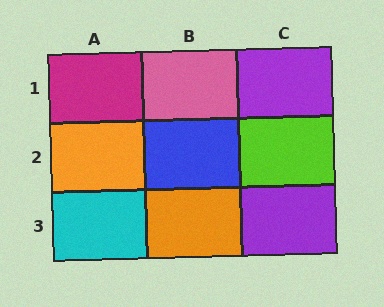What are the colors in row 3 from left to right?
Cyan, orange, purple.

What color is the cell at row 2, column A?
Orange.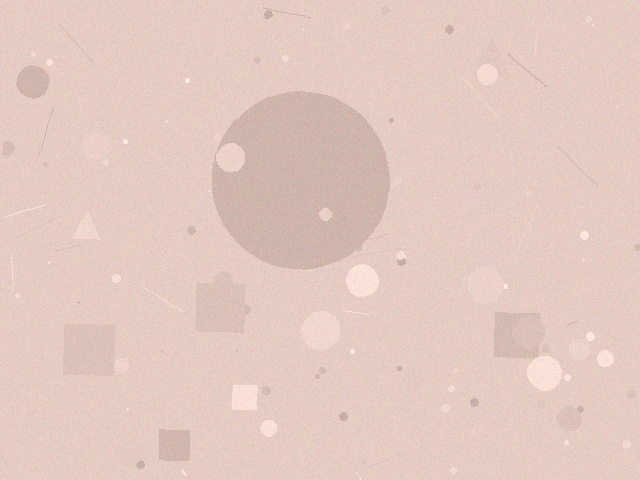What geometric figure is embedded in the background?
A circle is embedded in the background.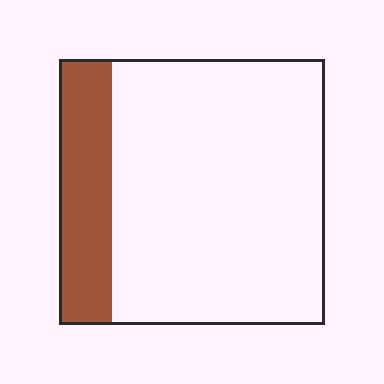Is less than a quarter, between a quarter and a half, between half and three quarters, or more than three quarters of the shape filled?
Less than a quarter.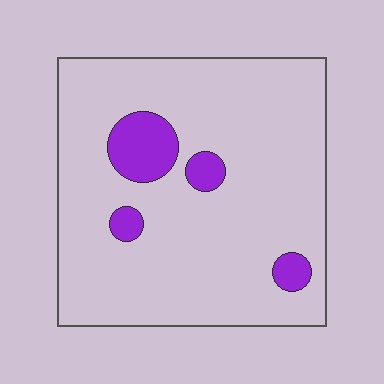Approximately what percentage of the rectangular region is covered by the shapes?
Approximately 10%.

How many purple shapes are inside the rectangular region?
4.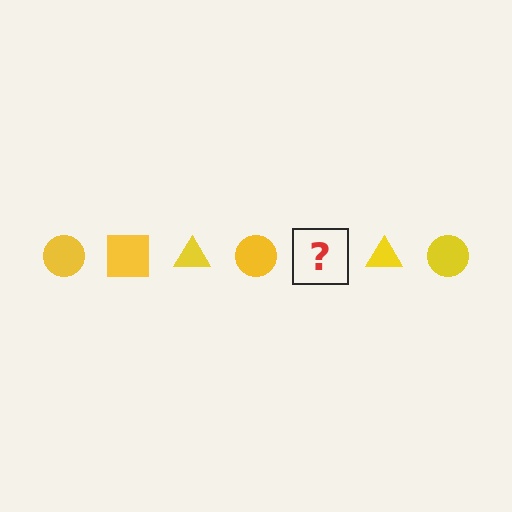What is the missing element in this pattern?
The missing element is a yellow square.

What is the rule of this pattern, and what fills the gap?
The rule is that the pattern cycles through circle, square, triangle shapes in yellow. The gap should be filled with a yellow square.